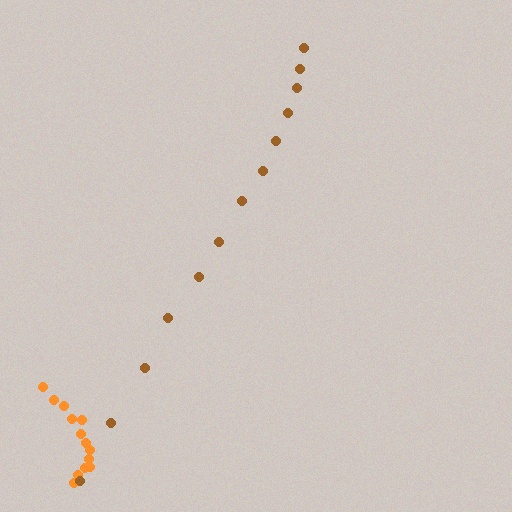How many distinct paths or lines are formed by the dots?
There are 2 distinct paths.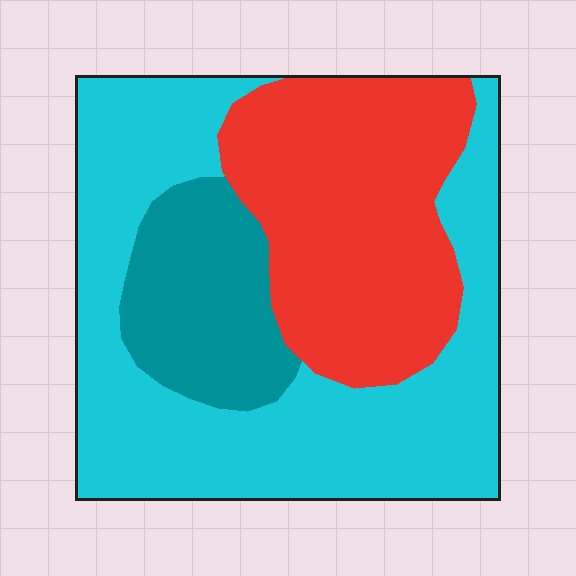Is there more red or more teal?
Red.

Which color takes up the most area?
Cyan, at roughly 50%.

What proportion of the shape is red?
Red covers around 35% of the shape.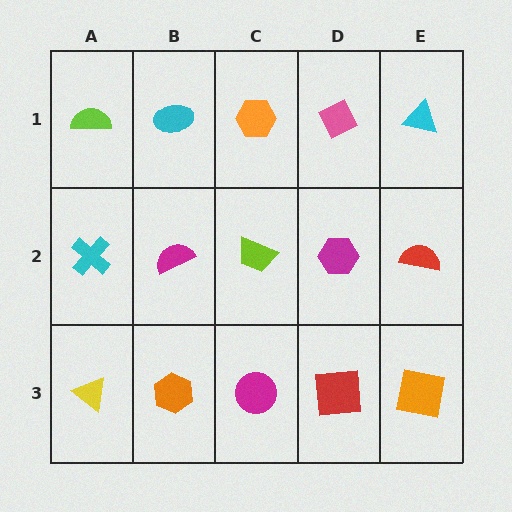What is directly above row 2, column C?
An orange hexagon.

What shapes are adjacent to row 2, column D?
A pink diamond (row 1, column D), a red square (row 3, column D), a lime trapezoid (row 2, column C), a red semicircle (row 2, column E).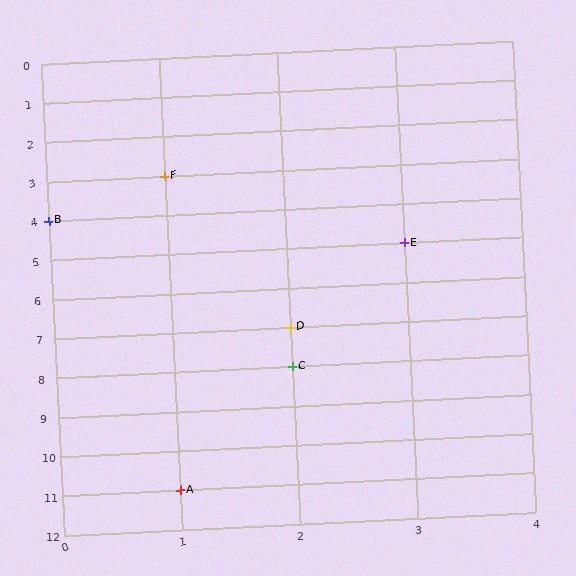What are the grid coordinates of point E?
Point E is at grid coordinates (3, 5).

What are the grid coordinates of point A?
Point A is at grid coordinates (1, 11).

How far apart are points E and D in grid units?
Points E and D are 1 column and 2 rows apart (about 2.2 grid units diagonally).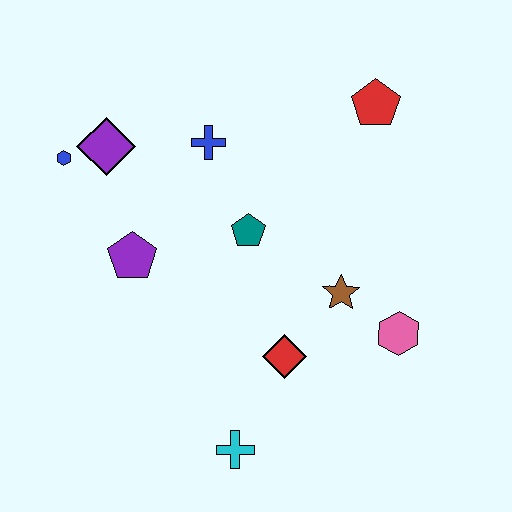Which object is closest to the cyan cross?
The red diamond is closest to the cyan cross.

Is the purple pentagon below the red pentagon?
Yes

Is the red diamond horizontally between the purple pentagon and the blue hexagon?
No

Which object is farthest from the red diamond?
The blue hexagon is farthest from the red diamond.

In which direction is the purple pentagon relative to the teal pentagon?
The purple pentagon is to the left of the teal pentagon.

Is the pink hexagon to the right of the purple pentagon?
Yes